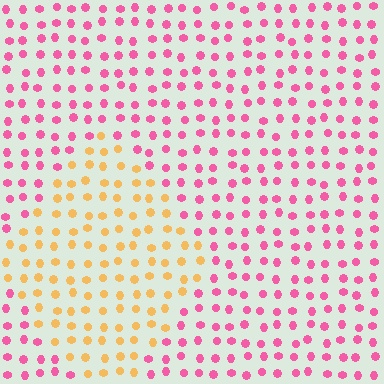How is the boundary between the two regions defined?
The boundary is defined purely by a slight shift in hue (about 67 degrees). Spacing, size, and orientation are identical on both sides.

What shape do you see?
I see a diamond.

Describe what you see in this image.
The image is filled with small pink elements in a uniform arrangement. A diamond-shaped region is visible where the elements are tinted to a slightly different hue, forming a subtle color boundary.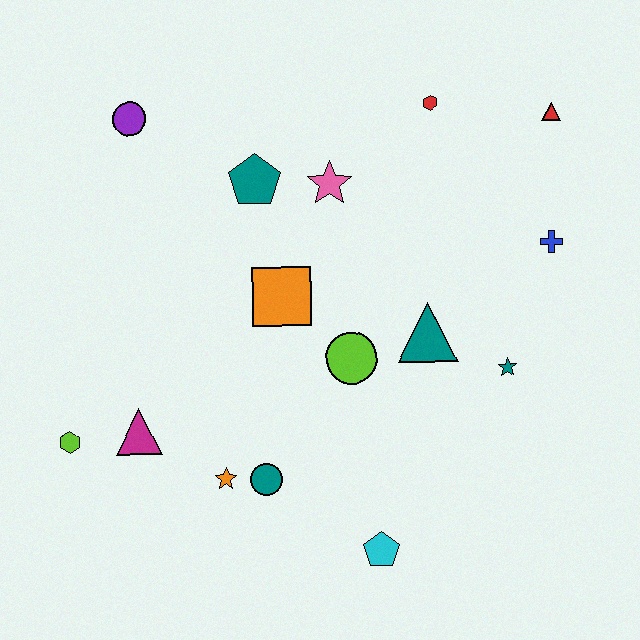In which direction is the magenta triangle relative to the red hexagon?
The magenta triangle is below the red hexagon.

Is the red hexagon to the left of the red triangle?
Yes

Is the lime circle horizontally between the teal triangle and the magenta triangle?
Yes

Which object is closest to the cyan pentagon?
The teal circle is closest to the cyan pentagon.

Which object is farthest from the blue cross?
The lime hexagon is farthest from the blue cross.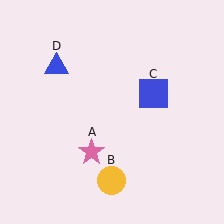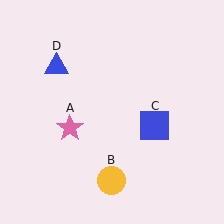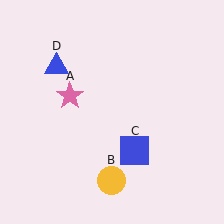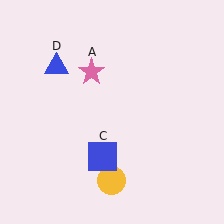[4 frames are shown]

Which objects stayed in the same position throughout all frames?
Yellow circle (object B) and blue triangle (object D) remained stationary.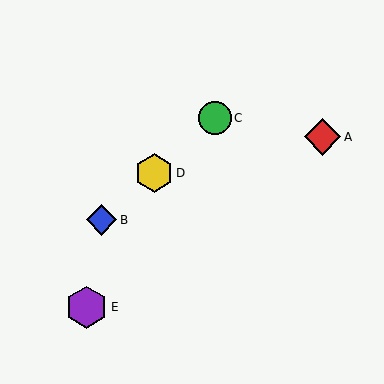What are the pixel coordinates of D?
Object D is at (154, 173).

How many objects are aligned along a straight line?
3 objects (B, C, D) are aligned along a straight line.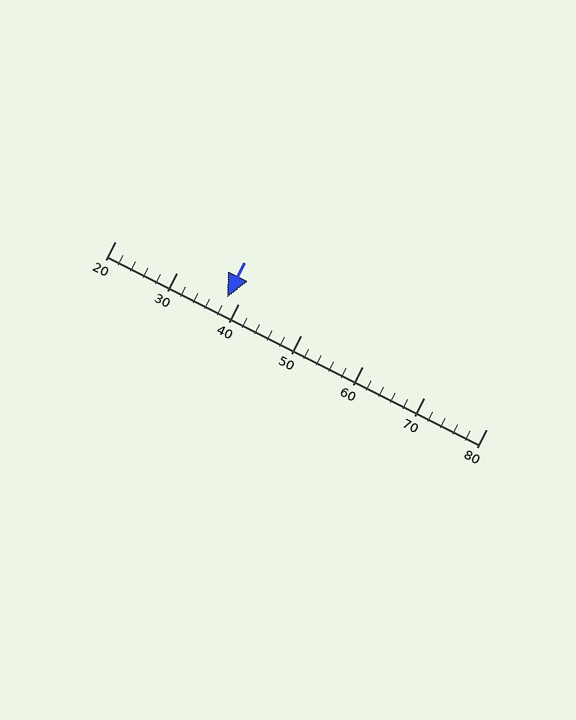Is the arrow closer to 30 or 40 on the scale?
The arrow is closer to 40.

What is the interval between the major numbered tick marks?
The major tick marks are spaced 10 units apart.